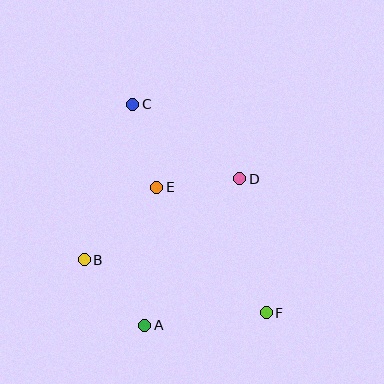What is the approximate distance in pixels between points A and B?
The distance between A and B is approximately 89 pixels.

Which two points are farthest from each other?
Points C and F are farthest from each other.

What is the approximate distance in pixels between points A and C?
The distance between A and C is approximately 221 pixels.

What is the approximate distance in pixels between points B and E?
The distance between B and E is approximately 102 pixels.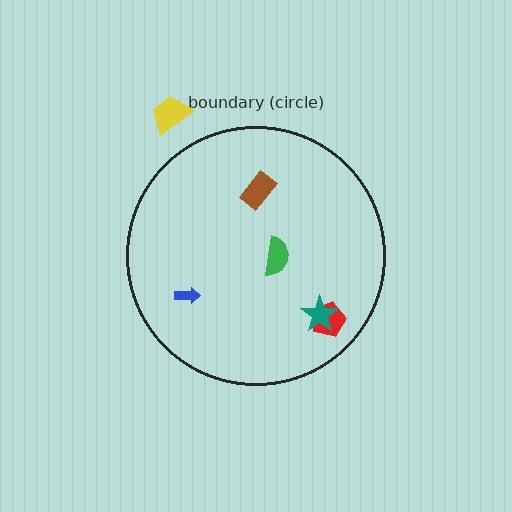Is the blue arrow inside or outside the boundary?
Inside.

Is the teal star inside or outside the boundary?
Inside.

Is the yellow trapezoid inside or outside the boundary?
Outside.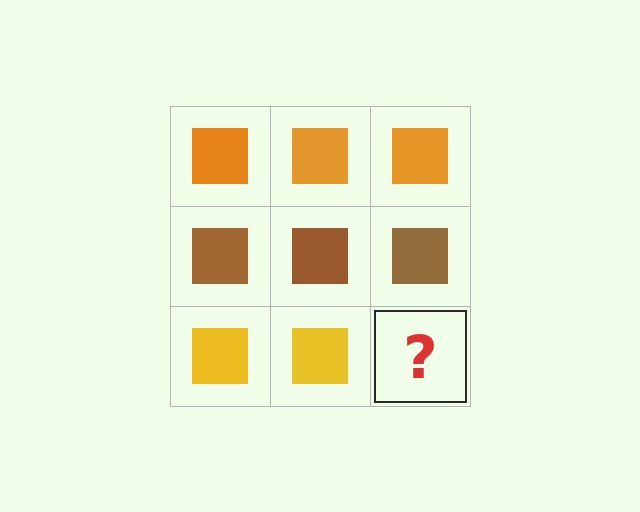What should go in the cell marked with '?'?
The missing cell should contain a yellow square.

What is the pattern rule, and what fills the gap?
The rule is that each row has a consistent color. The gap should be filled with a yellow square.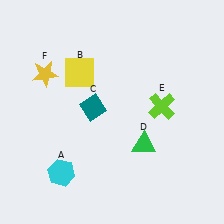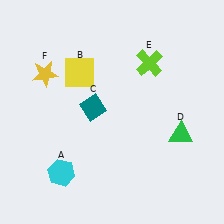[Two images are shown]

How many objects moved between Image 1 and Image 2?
2 objects moved between the two images.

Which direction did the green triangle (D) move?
The green triangle (D) moved right.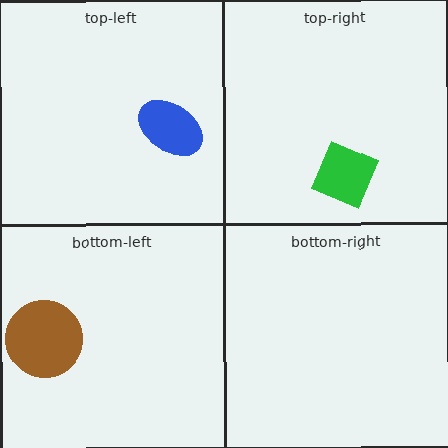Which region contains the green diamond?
The top-right region.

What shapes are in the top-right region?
The green diamond.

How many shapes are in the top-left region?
1.